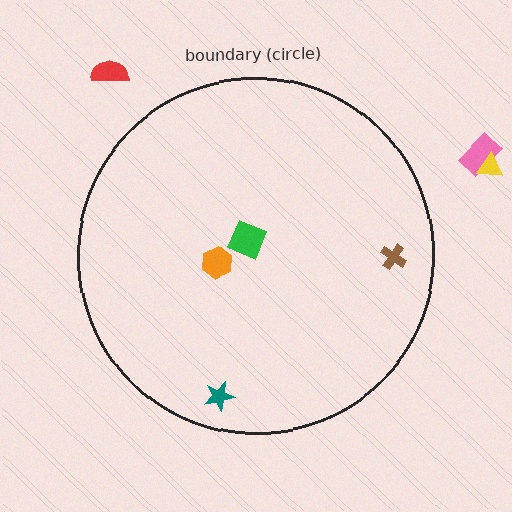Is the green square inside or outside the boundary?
Inside.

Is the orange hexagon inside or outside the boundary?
Inside.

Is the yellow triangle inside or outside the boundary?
Outside.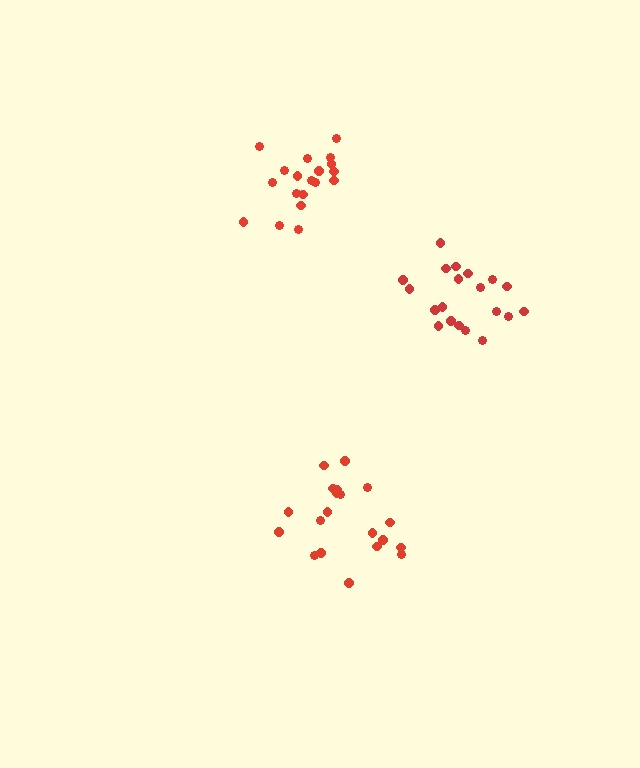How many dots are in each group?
Group 1: 20 dots, Group 2: 20 dots, Group 3: 19 dots (59 total).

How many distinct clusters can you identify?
There are 3 distinct clusters.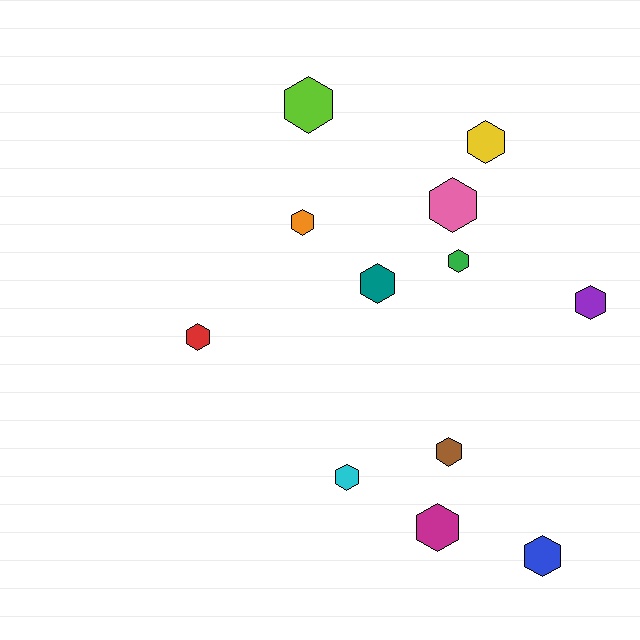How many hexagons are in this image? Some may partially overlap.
There are 12 hexagons.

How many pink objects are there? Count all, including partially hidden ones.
There is 1 pink object.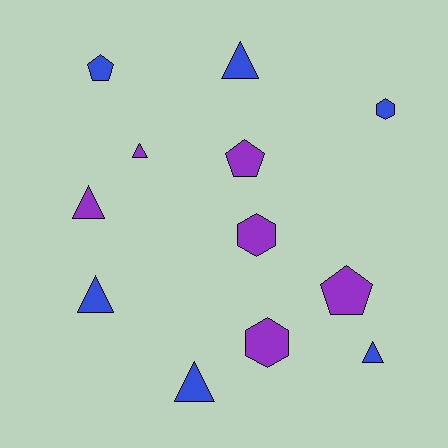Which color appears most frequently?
Blue, with 6 objects.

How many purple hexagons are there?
There are 2 purple hexagons.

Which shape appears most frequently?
Triangle, with 6 objects.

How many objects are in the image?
There are 12 objects.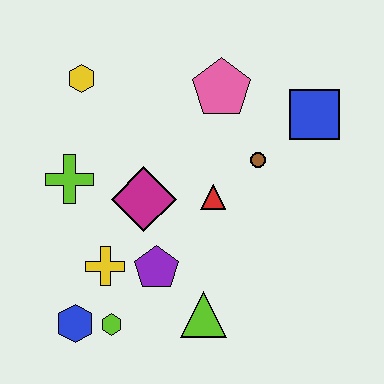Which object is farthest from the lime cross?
The blue square is farthest from the lime cross.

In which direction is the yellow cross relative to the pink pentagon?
The yellow cross is below the pink pentagon.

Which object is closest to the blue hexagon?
The lime hexagon is closest to the blue hexagon.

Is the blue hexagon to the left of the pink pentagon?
Yes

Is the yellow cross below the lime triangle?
No